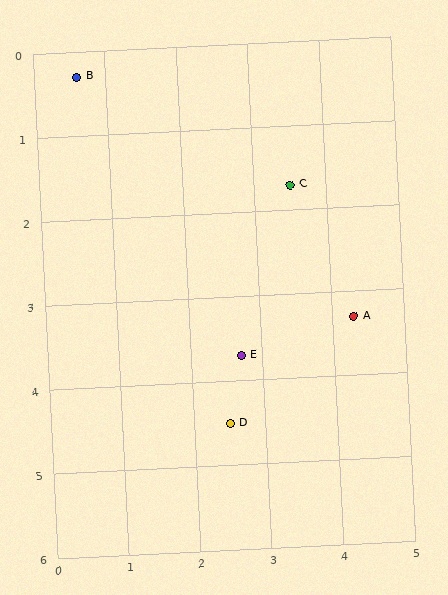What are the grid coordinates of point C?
Point C is at approximately (3.5, 1.7).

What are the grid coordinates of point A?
Point A is at approximately (4.3, 3.3).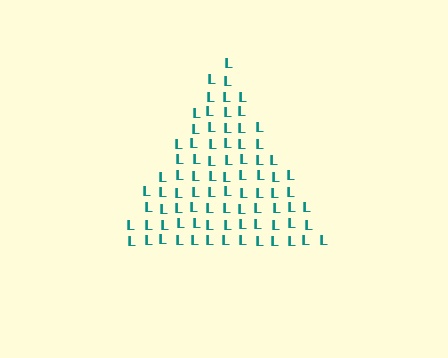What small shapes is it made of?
It is made of small letter L's.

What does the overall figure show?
The overall figure shows a triangle.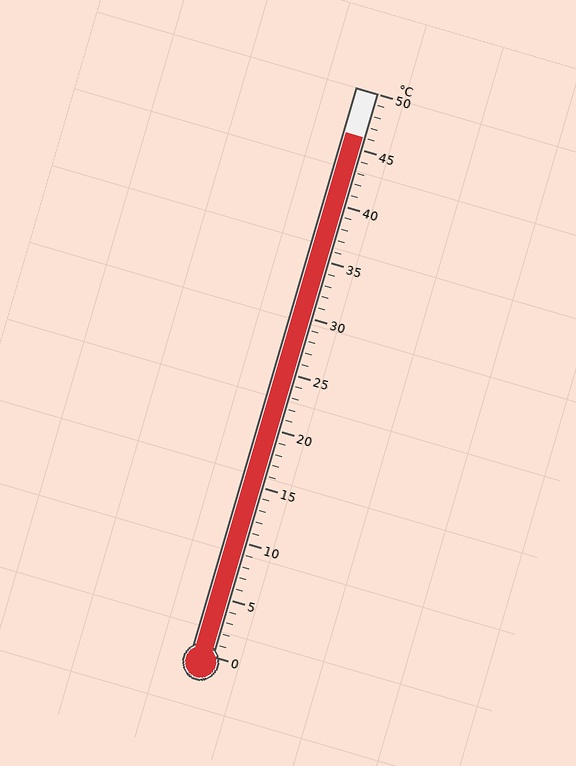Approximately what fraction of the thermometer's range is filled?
The thermometer is filled to approximately 90% of its range.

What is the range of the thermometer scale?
The thermometer scale ranges from 0°C to 50°C.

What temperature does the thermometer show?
The thermometer shows approximately 46°C.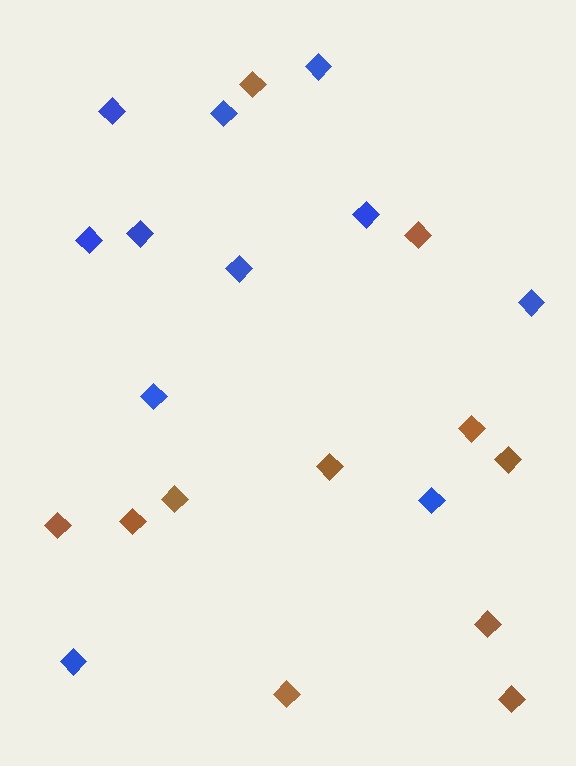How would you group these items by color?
There are 2 groups: one group of blue diamonds (11) and one group of brown diamonds (11).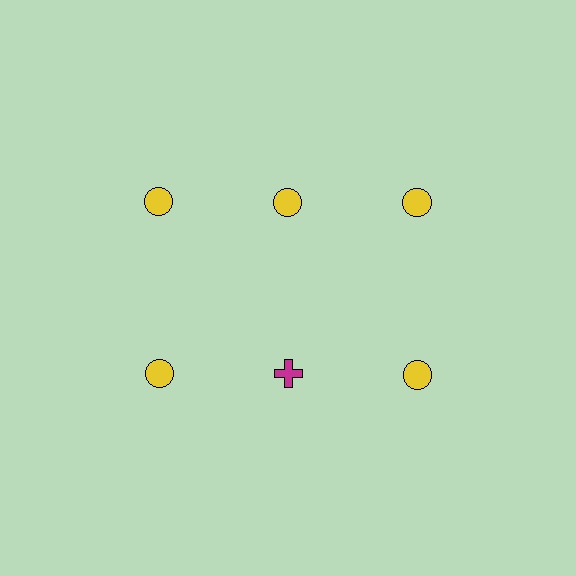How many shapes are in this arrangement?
There are 6 shapes arranged in a grid pattern.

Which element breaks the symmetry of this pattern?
The magenta cross in the second row, second from left column breaks the symmetry. All other shapes are yellow circles.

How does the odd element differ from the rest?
It differs in both color (magenta instead of yellow) and shape (cross instead of circle).